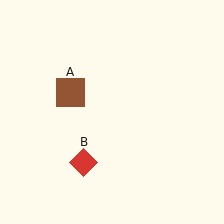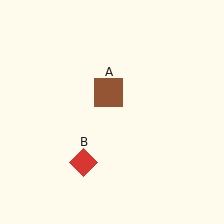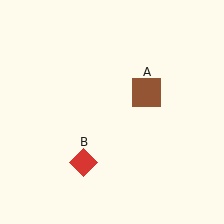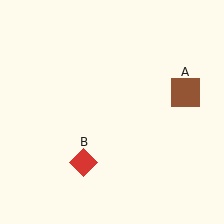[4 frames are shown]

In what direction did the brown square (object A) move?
The brown square (object A) moved right.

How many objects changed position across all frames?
1 object changed position: brown square (object A).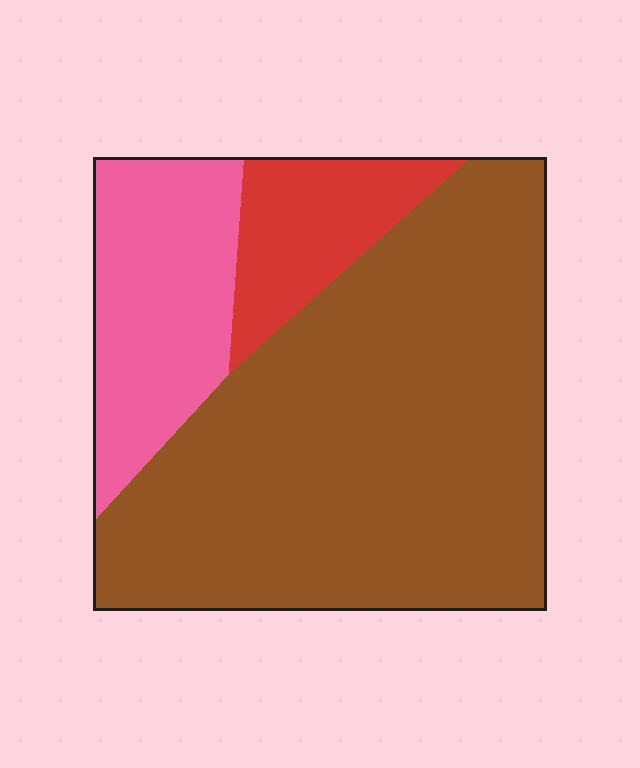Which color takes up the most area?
Brown, at roughly 70%.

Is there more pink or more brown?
Brown.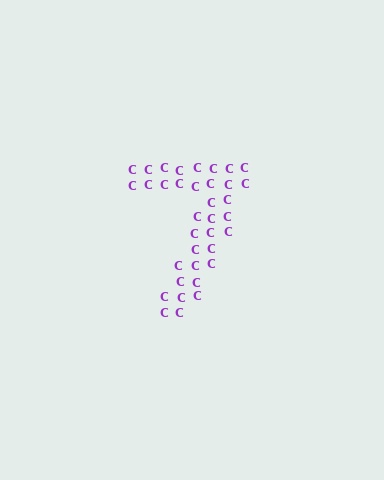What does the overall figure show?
The overall figure shows the digit 7.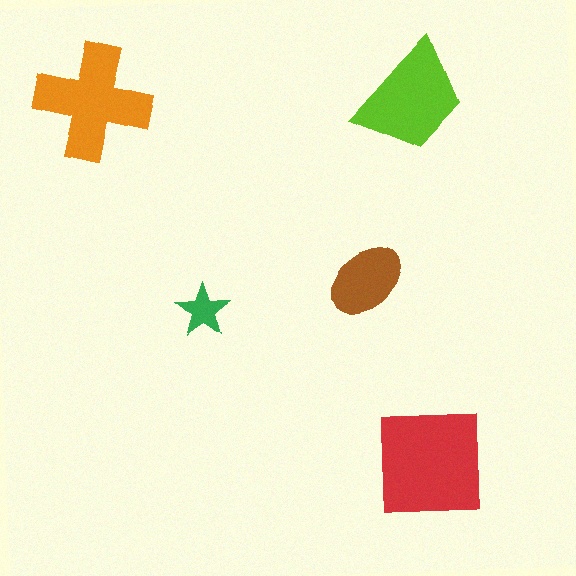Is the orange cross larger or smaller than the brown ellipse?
Larger.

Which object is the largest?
The red square.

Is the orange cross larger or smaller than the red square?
Smaller.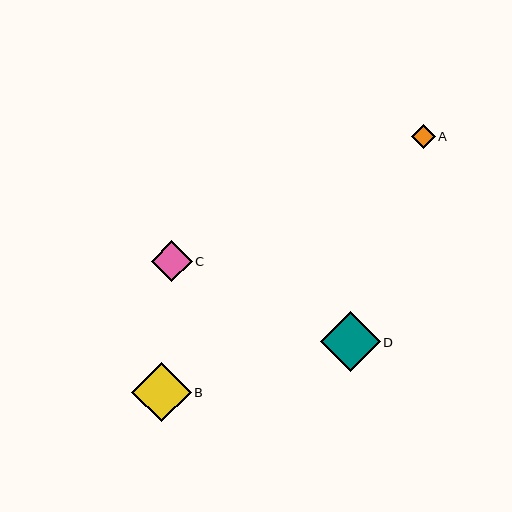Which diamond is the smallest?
Diamond A is the smallest with a size of approximately 24 pixels.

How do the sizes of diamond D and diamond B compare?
Diamond D and diamond B are approximately the same size.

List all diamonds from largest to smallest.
From largest to smallest: D, B, C, A.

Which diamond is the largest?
Diamond D is the largest with a size of approximately 60 pixels.